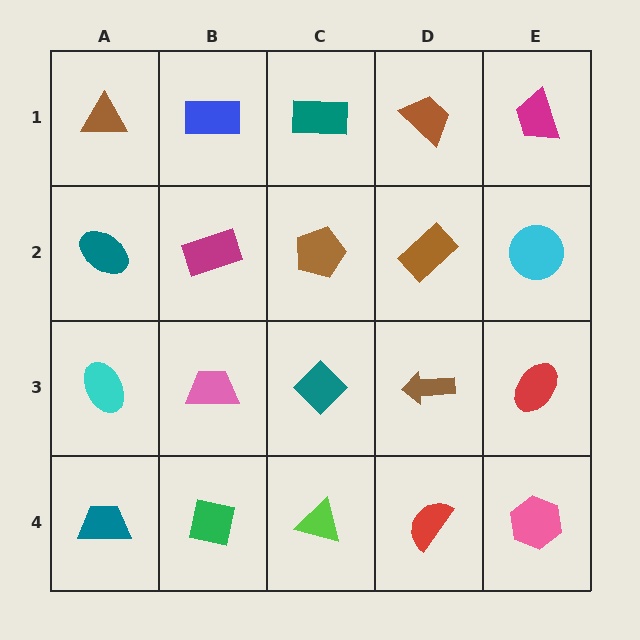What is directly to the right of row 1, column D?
A magenta trapezoid.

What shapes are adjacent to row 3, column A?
A teal ellipse (row 2, column A), a teal trapezoid (row 4, column A), a pink trapezoid (row 3, column B).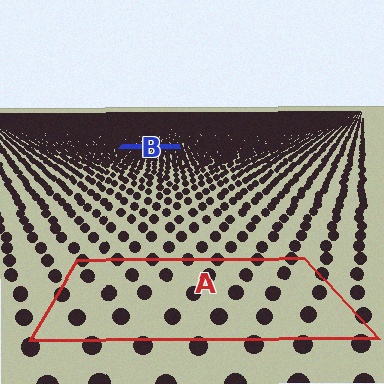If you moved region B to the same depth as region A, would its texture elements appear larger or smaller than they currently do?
They would appear larger. At a closer depth, the same texture elements are projected at a bigger on-screen size.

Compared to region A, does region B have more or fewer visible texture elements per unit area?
Region B has more texture elements per unit area — they are packed more densely because it is farther away.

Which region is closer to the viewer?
Region A is closer. The texture elements there are larger and more spread out.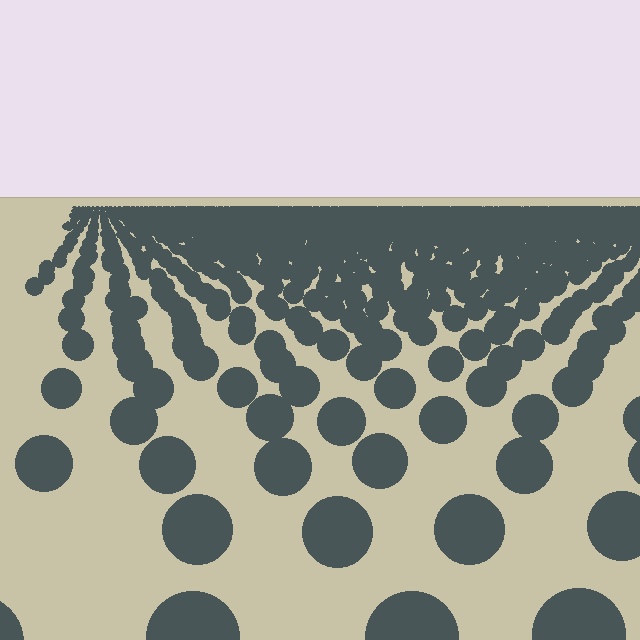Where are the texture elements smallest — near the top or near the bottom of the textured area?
Near the top.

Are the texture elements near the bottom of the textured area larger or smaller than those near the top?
Larger. Near the bottom, elements are closer to the viewer and appear at a bigger on-screen size.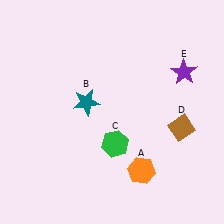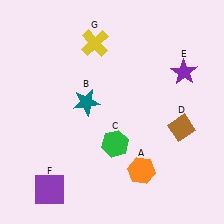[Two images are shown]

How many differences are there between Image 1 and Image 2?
There are 2 differences between the two images.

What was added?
A purple square (F), a yellow cross (G) were added in Image 2.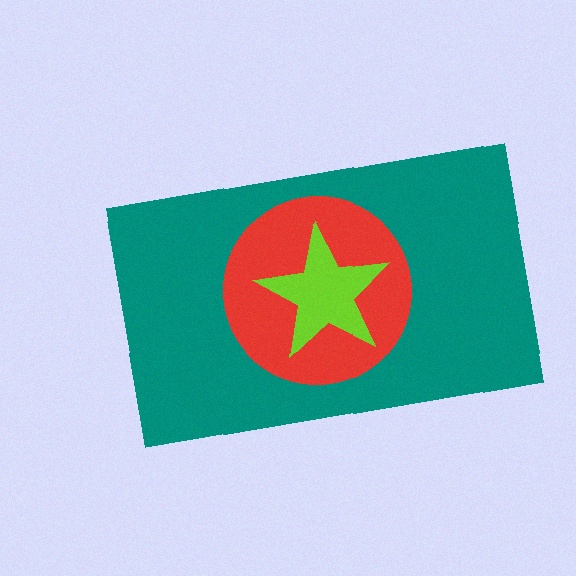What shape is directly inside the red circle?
The lime star.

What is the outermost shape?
The teal rectangle.